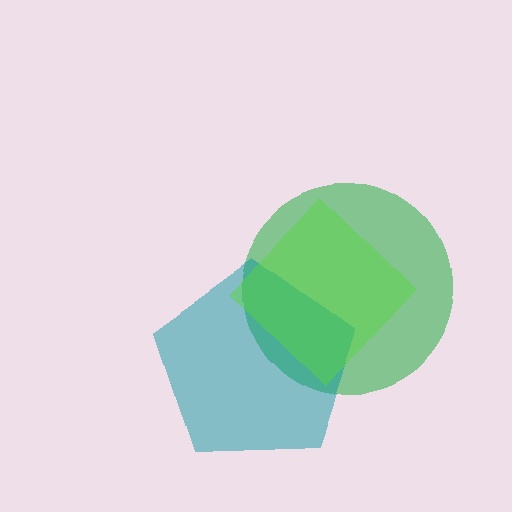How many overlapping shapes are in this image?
There are 3 overlapping shapes in the image.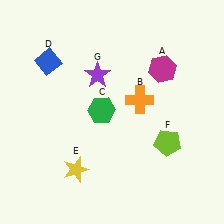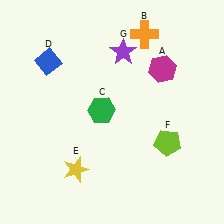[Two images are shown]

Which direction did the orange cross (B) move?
The orange cross (B) moved up.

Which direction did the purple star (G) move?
The purple star (G) moved right.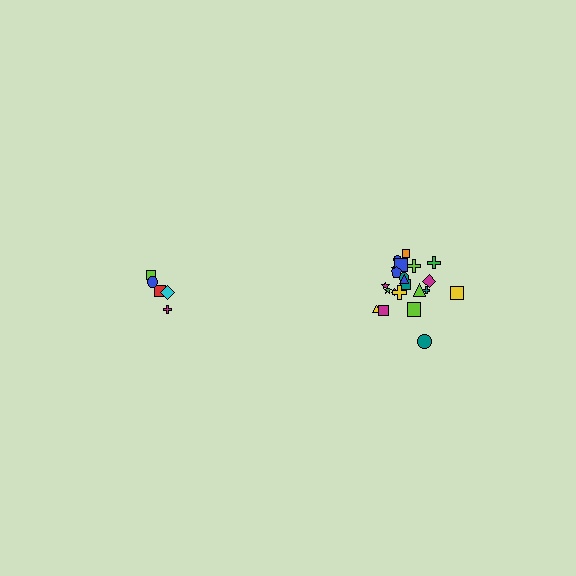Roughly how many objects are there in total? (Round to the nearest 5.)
Roughly 25 objects in total.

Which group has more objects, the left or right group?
The right group.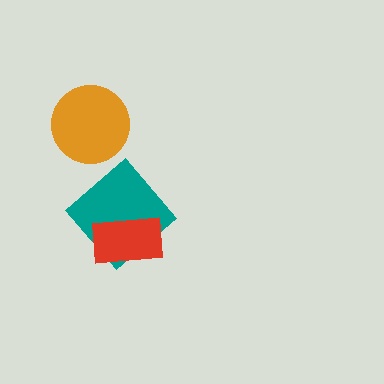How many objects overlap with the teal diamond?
1 object overlaps with the teal diamond.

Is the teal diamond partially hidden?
Yes, it is partially covered by another shape.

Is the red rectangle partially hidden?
No, no other shape covers it.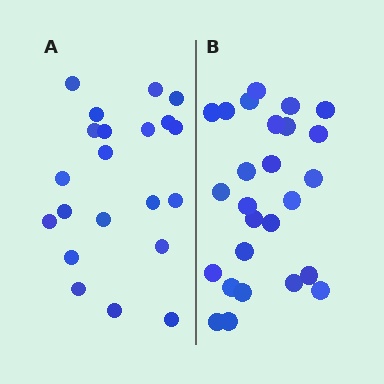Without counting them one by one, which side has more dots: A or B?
Region B (the right region) has more dots.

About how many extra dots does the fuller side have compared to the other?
Region B has about 5 more dots than region A.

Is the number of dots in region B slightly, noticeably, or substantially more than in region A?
Region B has only slightly more — the two regions are fairly close. The ratio is roughly 1.2 to 1.